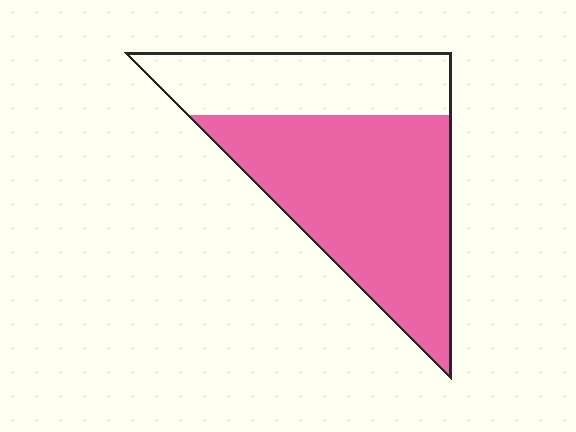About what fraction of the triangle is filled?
About two thirds (2/3).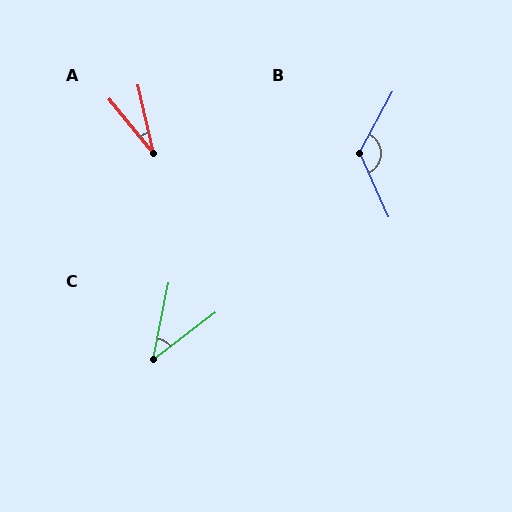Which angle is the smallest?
A, at approximately 27 degrees.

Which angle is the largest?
B, at approximately 127 degrees.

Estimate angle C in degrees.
Approximately 41 degrees.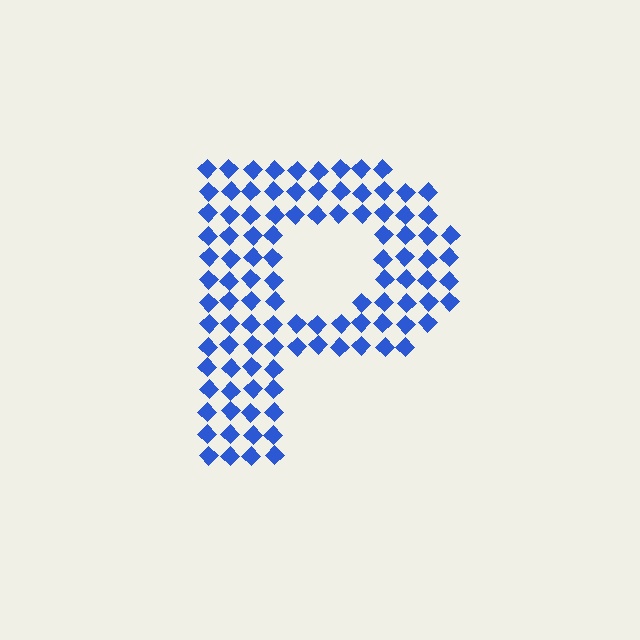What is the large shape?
The large shape is the letter P.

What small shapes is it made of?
It is made of small diamonds.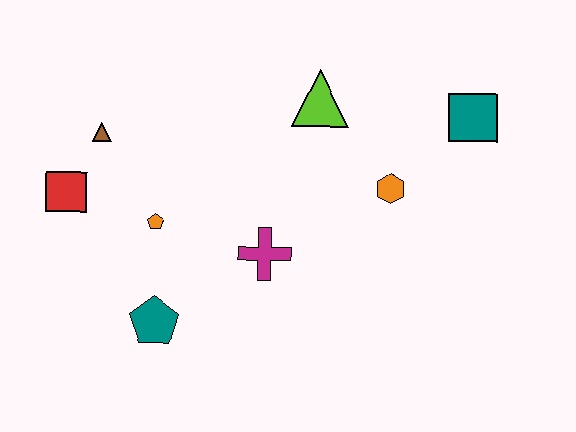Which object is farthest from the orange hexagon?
The red square is farthest from the orange hexagon.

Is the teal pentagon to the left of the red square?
No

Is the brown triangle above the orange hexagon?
Yes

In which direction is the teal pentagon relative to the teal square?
The teal pentagon is to the left of the teal square.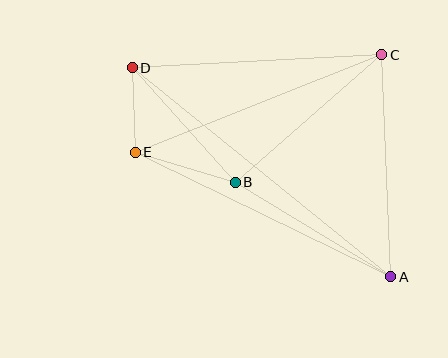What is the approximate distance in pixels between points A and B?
The distance between A and B is approximately 182 pixels.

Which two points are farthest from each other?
Points A and D are farthest from each other.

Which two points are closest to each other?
Points D and E are closest to each other.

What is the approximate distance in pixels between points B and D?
The distance between B and D is approximately 154 pixels.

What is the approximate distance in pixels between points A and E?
The distance between A and E is approximately 284 pixels.